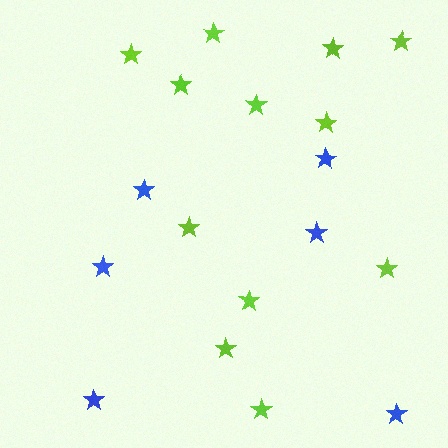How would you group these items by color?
There are 2 groups: one group of blue stars (6) and one group of lime stars (12).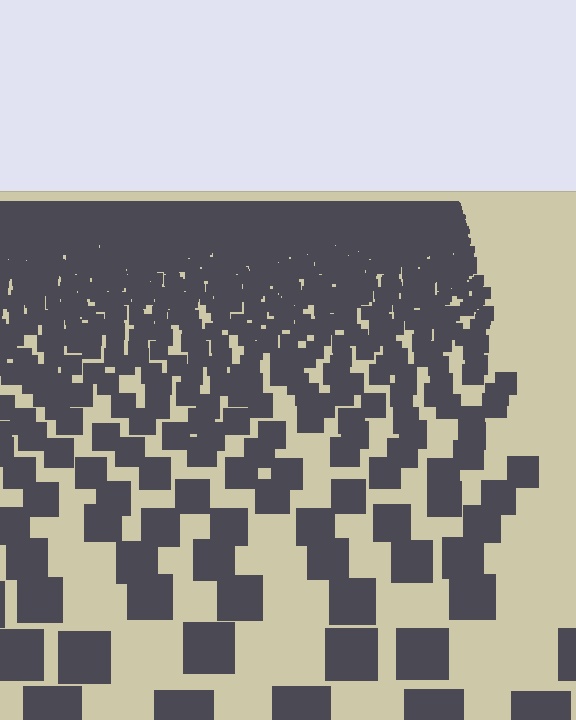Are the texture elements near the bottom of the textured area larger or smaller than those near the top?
Larger. Near the bottom, elements are closer to the viewer and appear at a bigger on-screen size.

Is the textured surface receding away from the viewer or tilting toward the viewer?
The surface is receding away from the viewer. Texture elements get smaller and denser toward the top.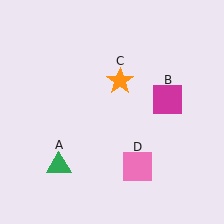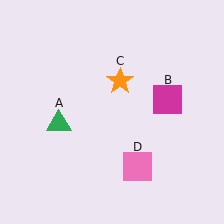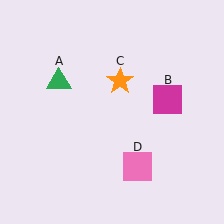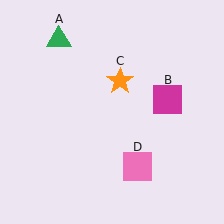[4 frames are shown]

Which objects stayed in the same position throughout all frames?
Magenta square (object B) and orange star (object C) and pink square (object D) remained stationary.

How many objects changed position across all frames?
1 object changed position: green triangle (object A).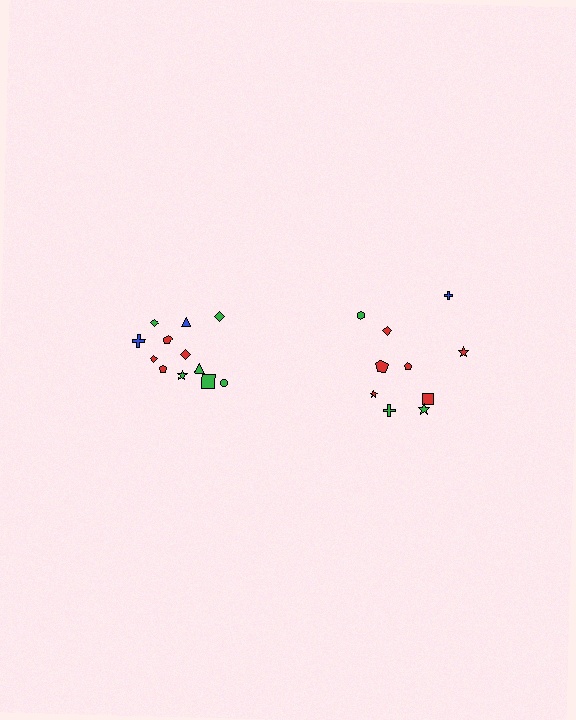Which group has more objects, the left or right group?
The left group.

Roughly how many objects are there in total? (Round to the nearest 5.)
Roughly 20 objects in total.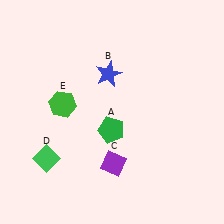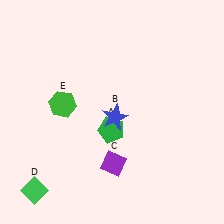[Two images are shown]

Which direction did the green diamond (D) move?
The green diamond (D) moved down.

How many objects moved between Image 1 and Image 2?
2 objects moved between the two images.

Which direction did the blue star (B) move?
The blue star (B) moved down.